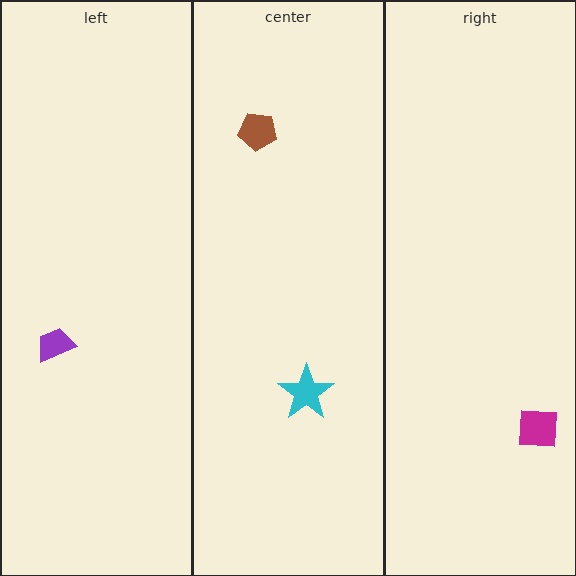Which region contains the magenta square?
The right region.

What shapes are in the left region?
The purple trapezoid.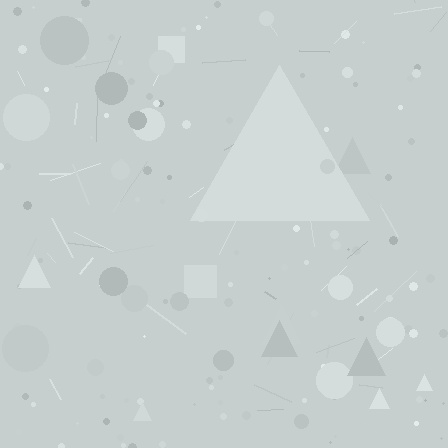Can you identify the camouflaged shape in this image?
The camouflaged shape is a triangle.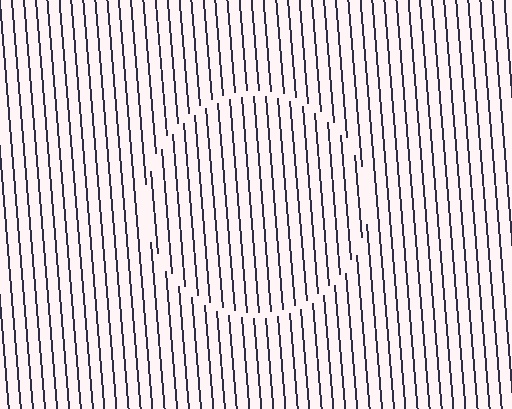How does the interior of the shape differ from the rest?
The interior of the shape contains the same grating, shifted by half a period — the contour is defined by the phase discontinuity where line-ends from the inner and outer gratings abut.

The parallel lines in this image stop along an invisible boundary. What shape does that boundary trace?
An illusory circle. The interior of the shape contains the same grating, shifted by half a period — the contour is defined by the phase discontinuity where line-ends from the inner and outer gratings abut.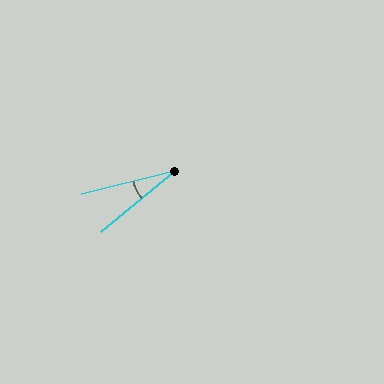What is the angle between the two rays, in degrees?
Approximately 26 degrees.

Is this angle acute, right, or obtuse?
It is acute.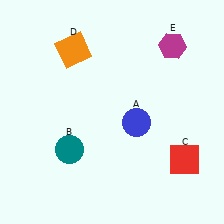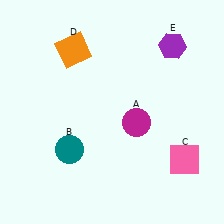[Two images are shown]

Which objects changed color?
A changed from blue to magenta. C changed from red to pink. E changed from magenta to purple.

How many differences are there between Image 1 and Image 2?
There are 3 differences between the two images.